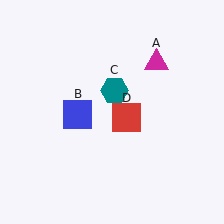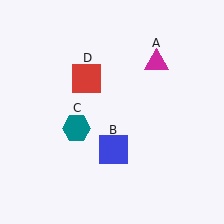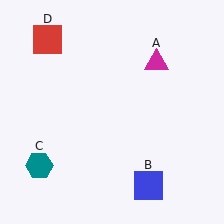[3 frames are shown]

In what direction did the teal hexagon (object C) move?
The teal hexagon (object C) moved down and to the left.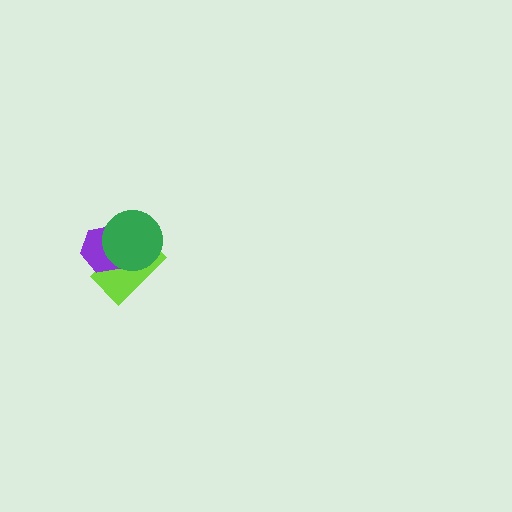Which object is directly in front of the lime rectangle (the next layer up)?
The purple hexagon is directly in front of the lime rectangle.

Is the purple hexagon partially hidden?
Yes, it is partially covered by another shape.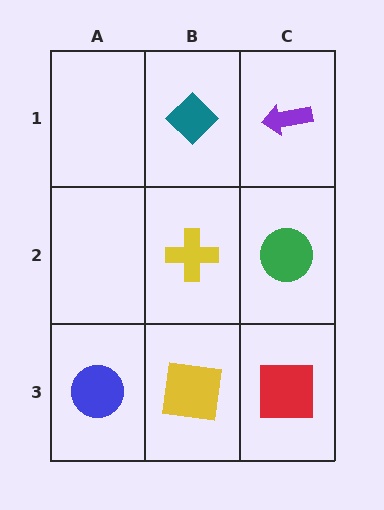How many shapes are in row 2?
2 shapes.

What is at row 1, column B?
A teal diamond.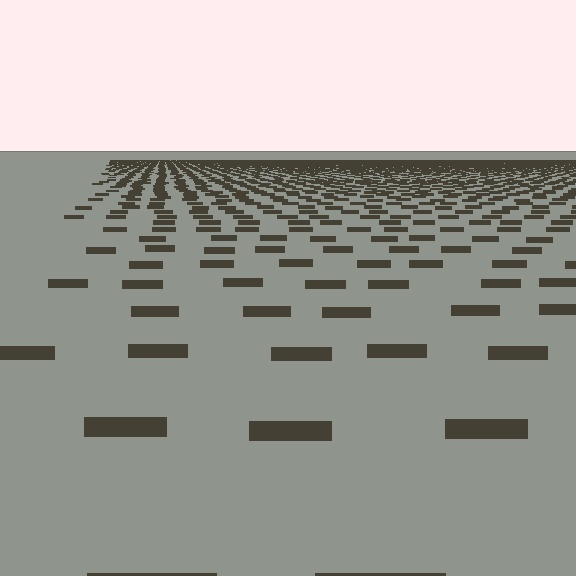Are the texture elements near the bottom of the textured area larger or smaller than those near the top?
Larger. Near the bottom, elements are closer to the viewer and appear at a bigger on-screen size.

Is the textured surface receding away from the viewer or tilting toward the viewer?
The surface is receding away from the viewer. Texture elements get smaller and denser toward the top.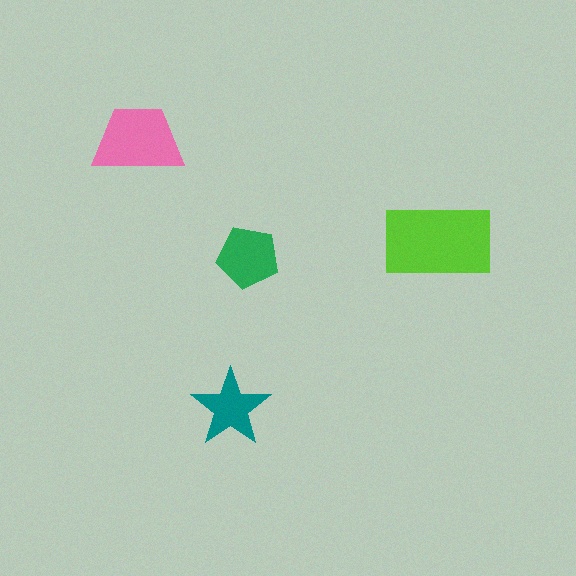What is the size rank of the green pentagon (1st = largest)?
3rd.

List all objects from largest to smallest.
The lime rectangle, the pink trapezoid, the green pentagon, the teal star.